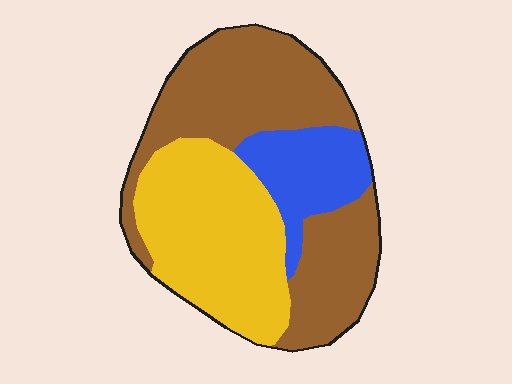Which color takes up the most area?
Brown, at roughly 50%.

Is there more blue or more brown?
Brown.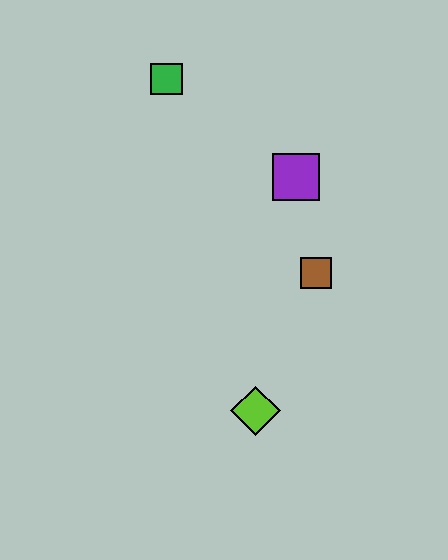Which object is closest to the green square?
The purple square is closest to the green square.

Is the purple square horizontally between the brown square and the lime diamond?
Yes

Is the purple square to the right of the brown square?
No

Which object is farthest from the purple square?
The lime diamond is farthest from the purple square.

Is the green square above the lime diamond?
Yes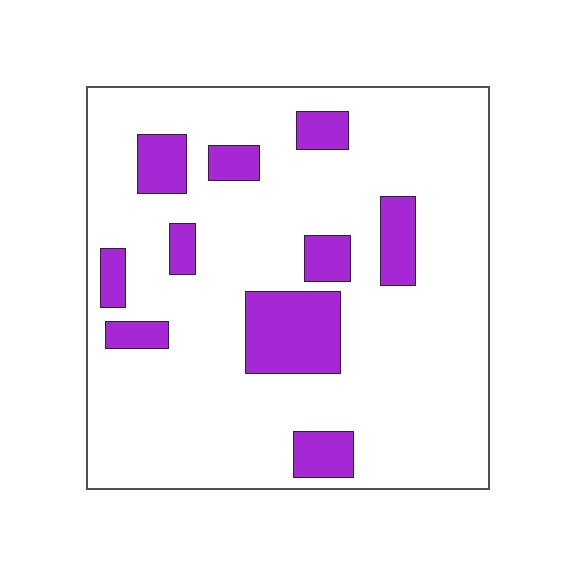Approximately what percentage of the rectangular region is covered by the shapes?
Approximately 15%.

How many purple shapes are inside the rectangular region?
10.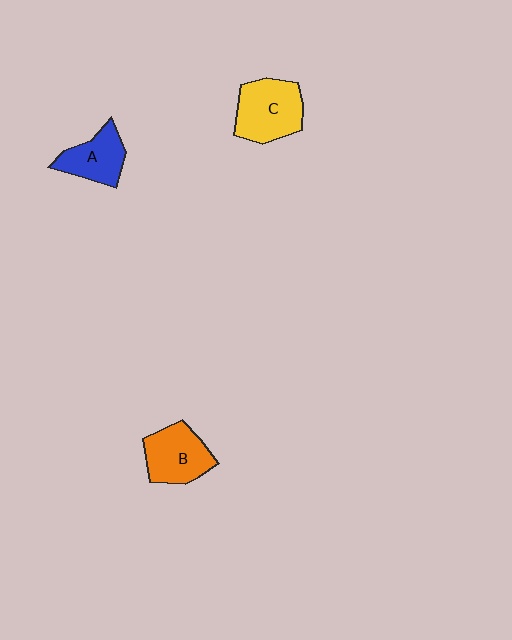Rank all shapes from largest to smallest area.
From largest to smallest: C (yellow), B (orange), A (blue).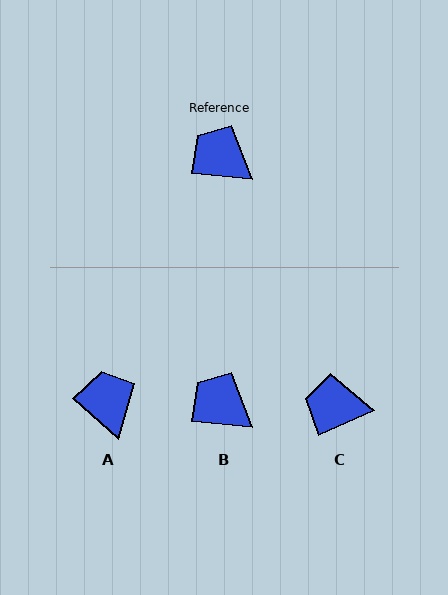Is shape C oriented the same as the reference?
No, it is off by about 29 degrees.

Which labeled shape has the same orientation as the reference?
B.